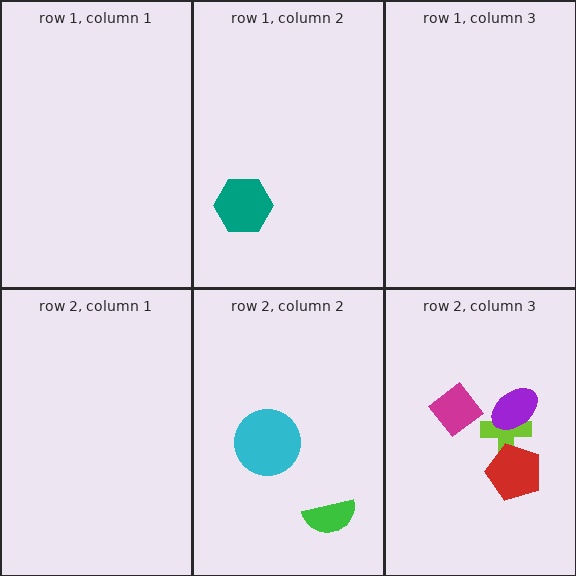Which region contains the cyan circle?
The row 2, column 2 region.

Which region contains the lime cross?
The row 2, column 3 region.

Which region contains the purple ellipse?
The row 2, column 3 region.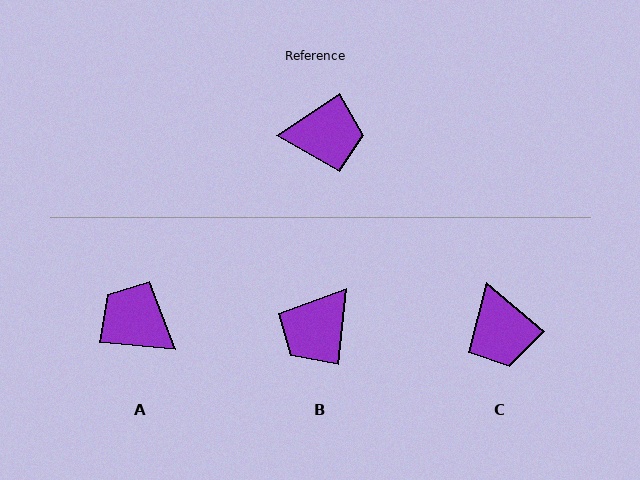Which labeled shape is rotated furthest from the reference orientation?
A, about 141 degrees away.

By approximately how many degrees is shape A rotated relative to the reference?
Approximately 141 degrees counter-clockwise.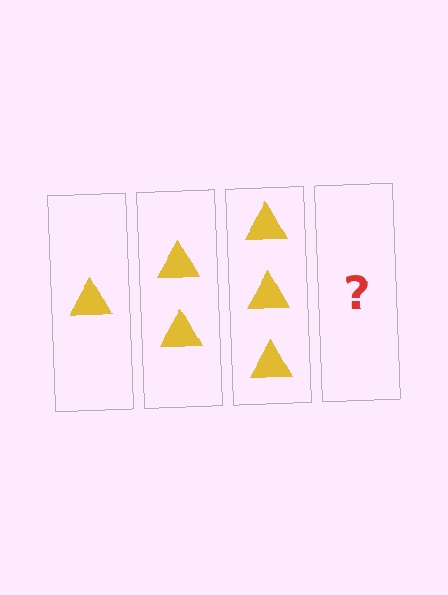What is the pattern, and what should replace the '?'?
The pattern is that each step adds one more triangle. The '?' should be 4 triangles.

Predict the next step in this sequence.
The next step is 4 triangles.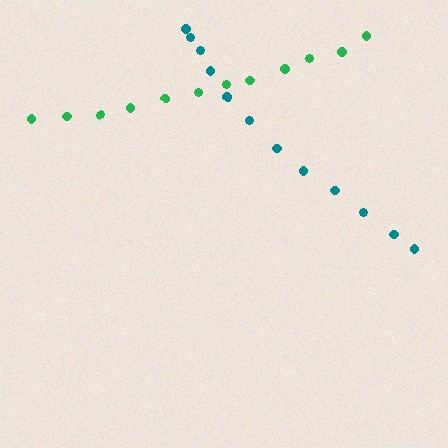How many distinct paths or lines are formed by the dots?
There are 2 distinct paths.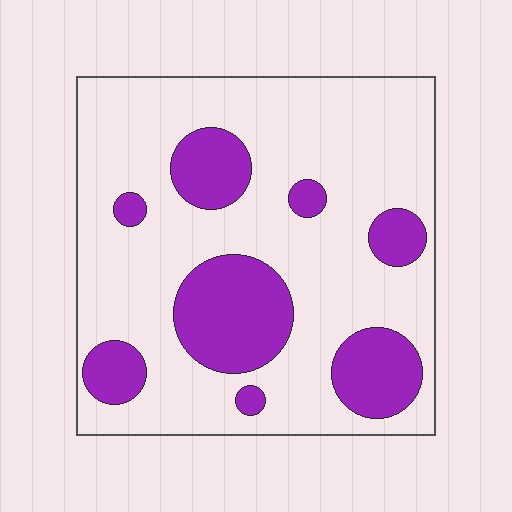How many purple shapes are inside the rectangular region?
8.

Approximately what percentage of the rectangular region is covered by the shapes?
Approximately 25%.